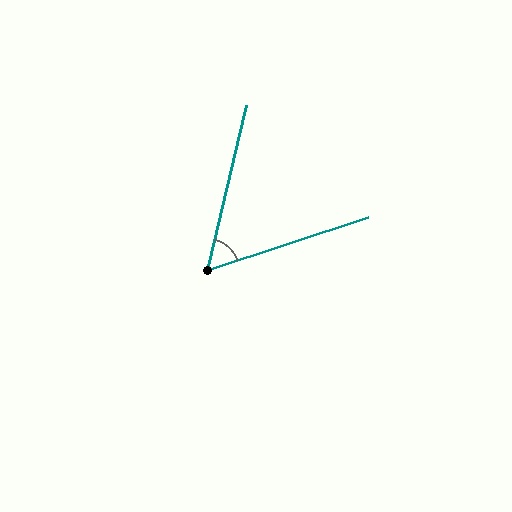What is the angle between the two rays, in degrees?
Approximately 58 degrees.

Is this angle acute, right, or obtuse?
It is acute.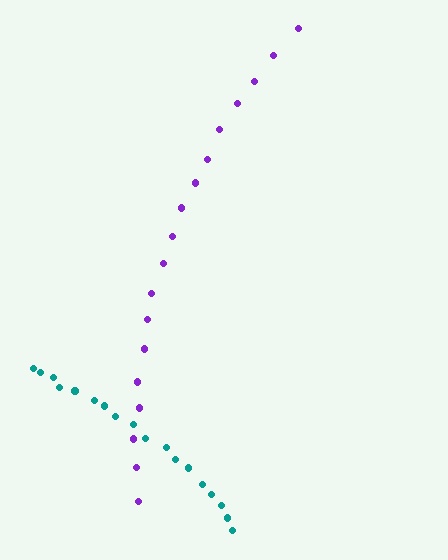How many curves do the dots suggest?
There are 2 distinct paths.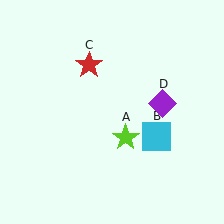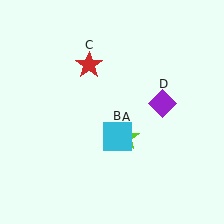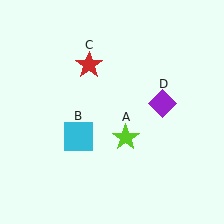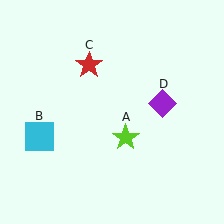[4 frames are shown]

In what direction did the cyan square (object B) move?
The cyan square (object B) moved left.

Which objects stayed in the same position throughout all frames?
Lime star (object A) and red star (object C) and purple diamond (object D) remained stationary.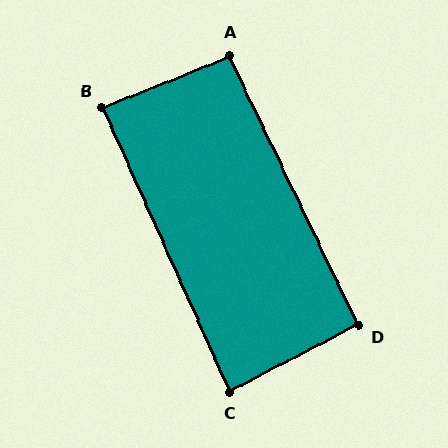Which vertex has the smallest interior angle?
C, at approximately 86 degrees.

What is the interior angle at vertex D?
Approximately 92 degrees (approximately right).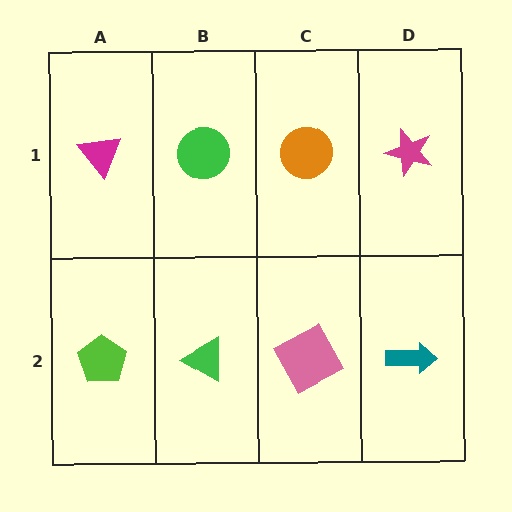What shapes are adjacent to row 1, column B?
A green triangle (row 2, column B), a magenta triangle (row 1, column A), an orange circle (row 1, column C).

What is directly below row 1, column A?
A lime pentagon.